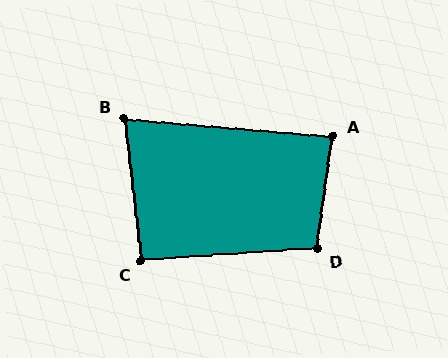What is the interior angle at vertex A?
Approximately 87 degrees (approximately right).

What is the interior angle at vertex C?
Approximately 93 degrees (approximately right).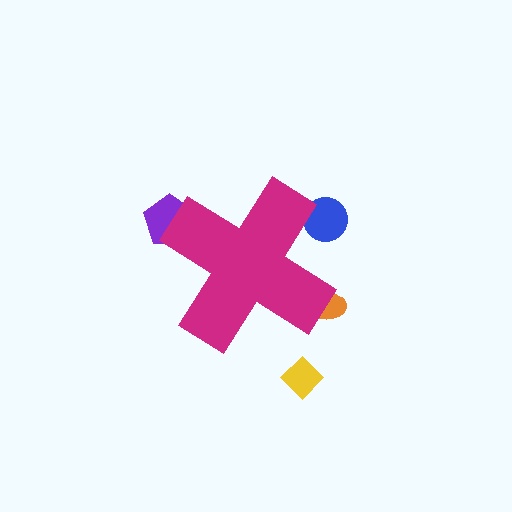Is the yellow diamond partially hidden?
No, the yellow diamond is fully visible.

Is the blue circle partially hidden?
Yes, the blue circle is partially hidden behind the magenta cross.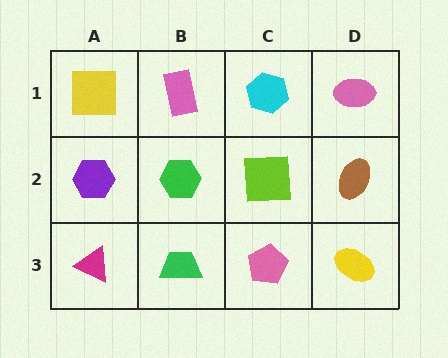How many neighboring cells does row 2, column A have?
3.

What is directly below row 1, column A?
A purple hexagon.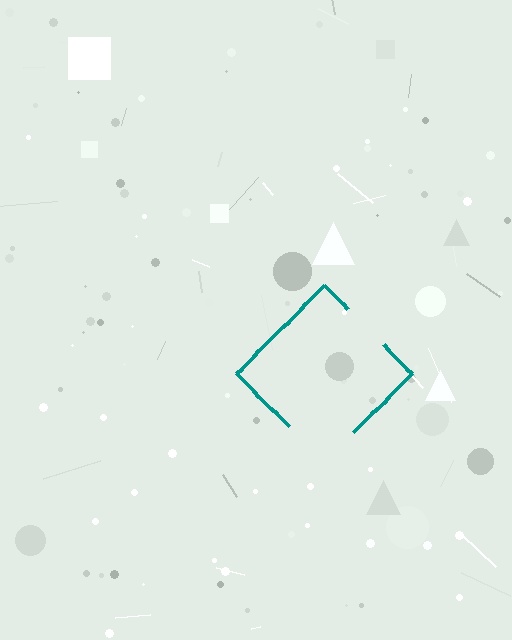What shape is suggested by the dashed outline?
The dashed outline suggests a diamond.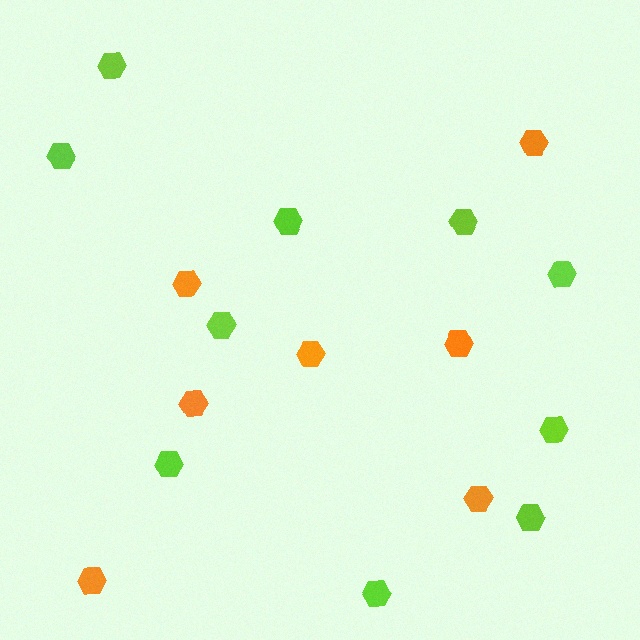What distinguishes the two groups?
There are 2 groups: one group of orange hexagons (7) and one group of lime hexagons (10).